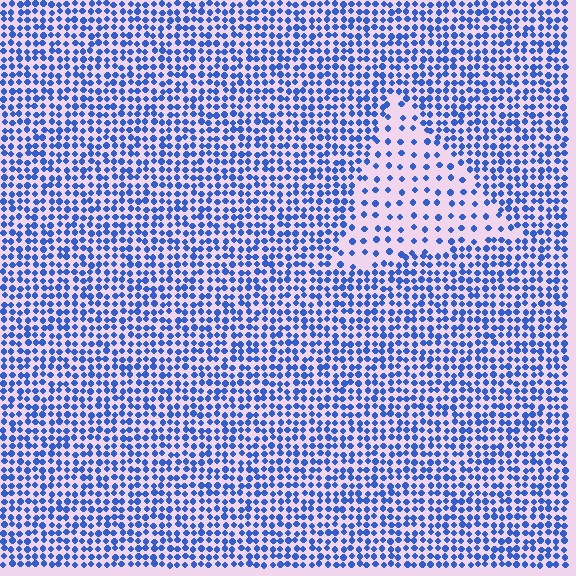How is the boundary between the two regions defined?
The boundary is defined by a change in element density (approximately 2.4x ratio). All elements are the same color, size, and shape.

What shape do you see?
I see a triangle.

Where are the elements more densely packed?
The elements are more densely packed outside the triangle boundary.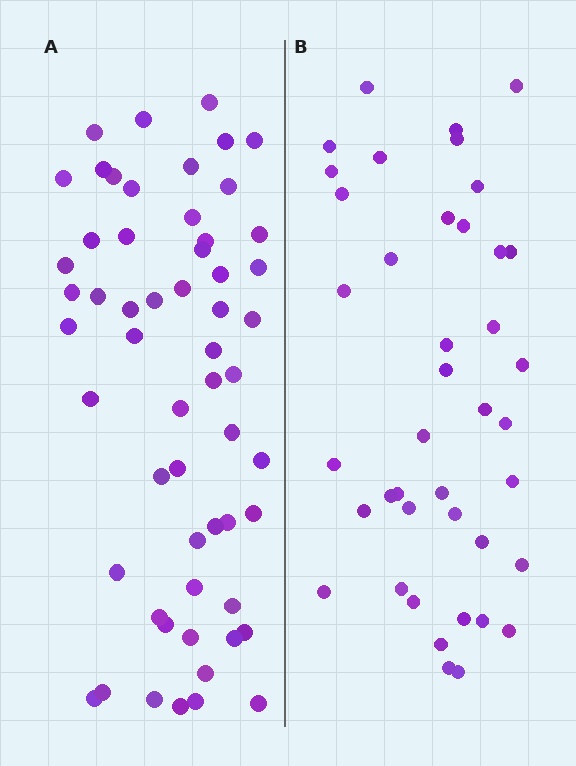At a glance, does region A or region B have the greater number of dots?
Region A (the left region) has more dots.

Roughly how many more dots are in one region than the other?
Region A has approximately 15 more dots than region B.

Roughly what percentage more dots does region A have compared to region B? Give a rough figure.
About 40% more.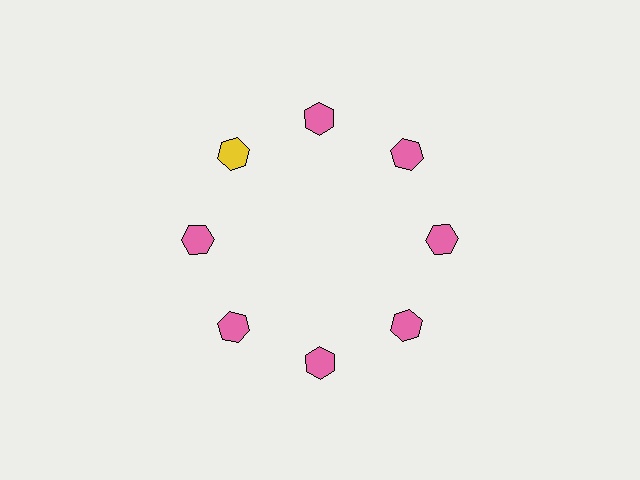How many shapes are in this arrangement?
There are 8 shapes arranged in a ring pattern.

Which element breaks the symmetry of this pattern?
The yellow hexagon at roughly the 10 o'clock position breaks the symmetry. All other shapes are pink hexagons.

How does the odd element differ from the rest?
It has a different color: yellow instead of pink.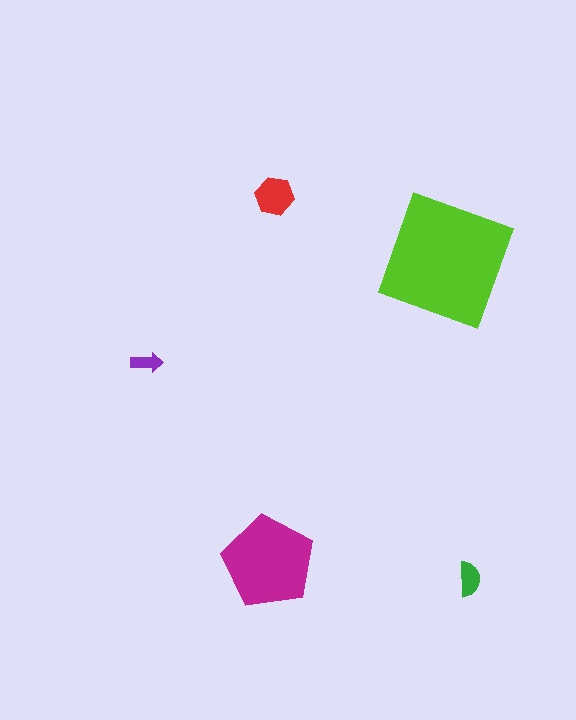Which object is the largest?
The lime square.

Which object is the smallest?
The purple arrow.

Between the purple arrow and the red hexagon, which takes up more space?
The red hexagon.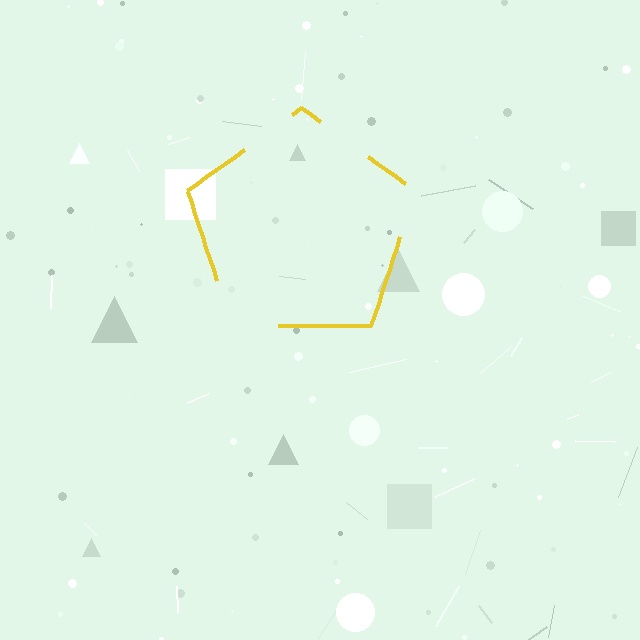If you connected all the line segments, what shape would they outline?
They would outline a pentagon.